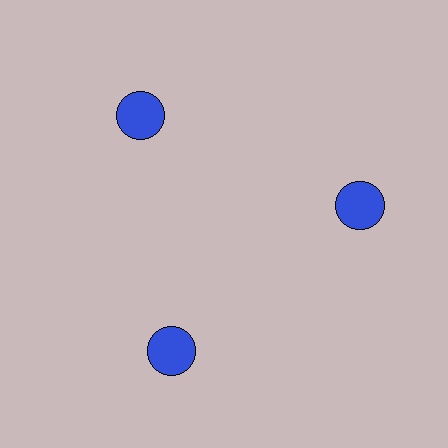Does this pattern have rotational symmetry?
Yes, this pattern has 3-fold rotational symmetry. It looks the same after rotating 120 degrees around the center.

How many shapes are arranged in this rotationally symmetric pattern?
There are 3 shapes, arranged in 3 groups of 1.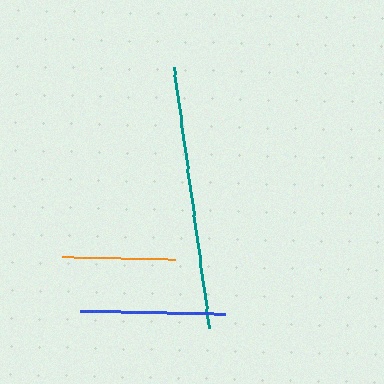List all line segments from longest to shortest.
From longest to shortest: teal, blue, orange.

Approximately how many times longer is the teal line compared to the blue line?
The teal line is approximately 1.8 times the length of the blue line.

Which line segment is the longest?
The teal line is the longest at approximately 264 pixels.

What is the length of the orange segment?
The orange segment is approximately 113 pixels long.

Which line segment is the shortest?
The orange line is the shortest at approximately 113 pixels.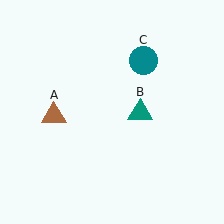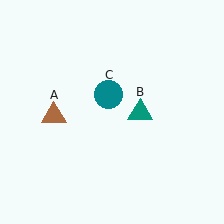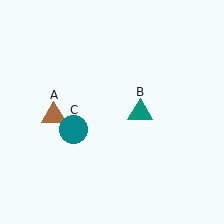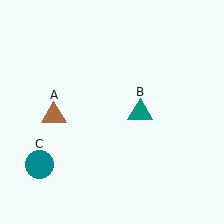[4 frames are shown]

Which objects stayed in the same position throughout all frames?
Brown triangle (object A) and teal triangle (object B) remained stationary.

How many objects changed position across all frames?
1 object changed position: teal circle (object C).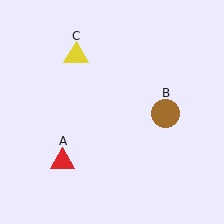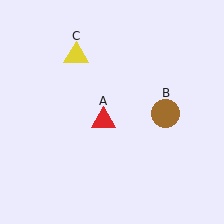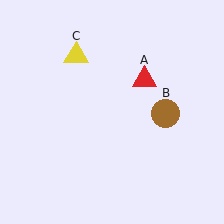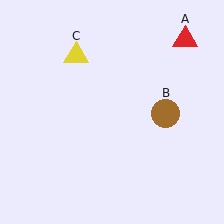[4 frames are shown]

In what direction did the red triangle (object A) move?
The red triangle (object A) moved up and to the right.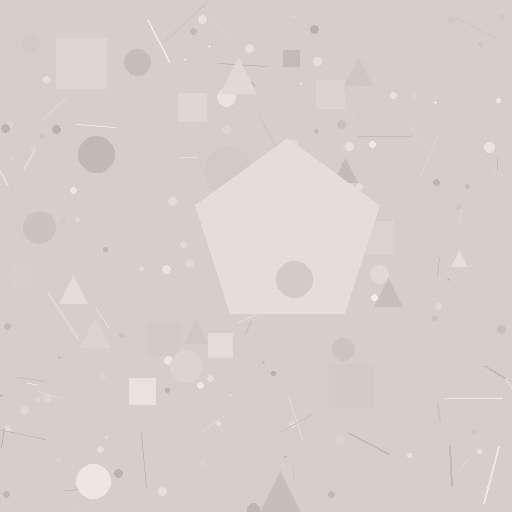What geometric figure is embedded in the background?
A pentagon is embedded in the background.